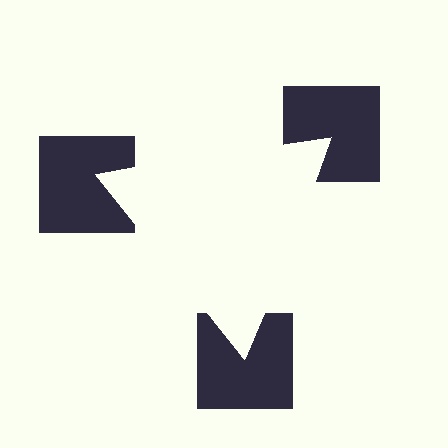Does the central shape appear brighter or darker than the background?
It typically appears slightly brighter than the background, even though no actual brightness change is drawn.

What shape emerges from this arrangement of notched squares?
An illusory triangle — its edges are inferred from the aligned wedge cuts in the notched squares, not physically drawn.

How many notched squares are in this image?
There are 3 — one at each vertex of the illusory triangle.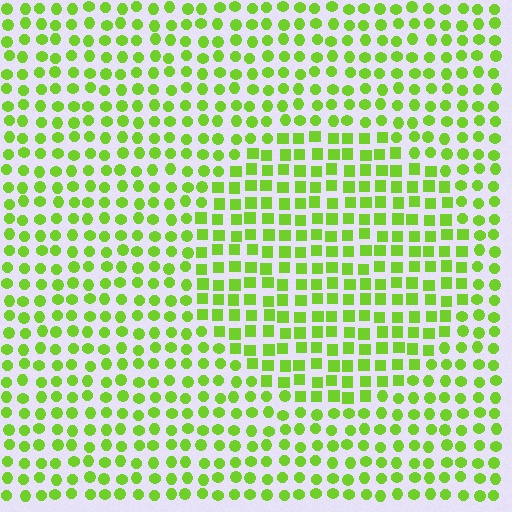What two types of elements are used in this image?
The image uses squares inside the circle region and circles outside it.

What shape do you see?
I see a circle.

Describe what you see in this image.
The image is filled with small lime elements arranged in a uniform grid. A circle-shaped region contains squares, while the surrounding area contains circles. The boundary is defined purely by the change in element shape.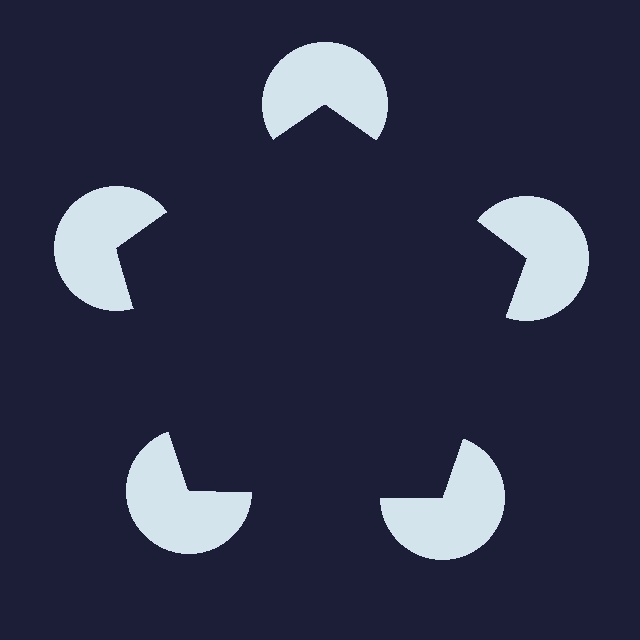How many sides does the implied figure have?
5 sides.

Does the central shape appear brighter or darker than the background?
It typically appears slightly darker than the background, even though no actual brightness change is drawn.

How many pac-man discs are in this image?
There are 5 — one at each vertex of the illusory pentagon.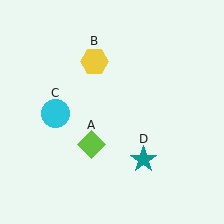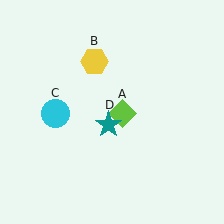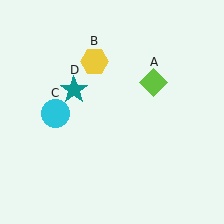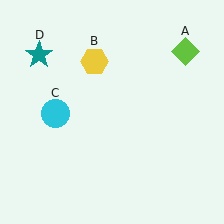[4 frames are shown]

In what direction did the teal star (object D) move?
The teal star (object D) moved up and to the left.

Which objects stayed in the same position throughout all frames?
Yellow hexagon (object B) and cyan circle (object C) remained stationary.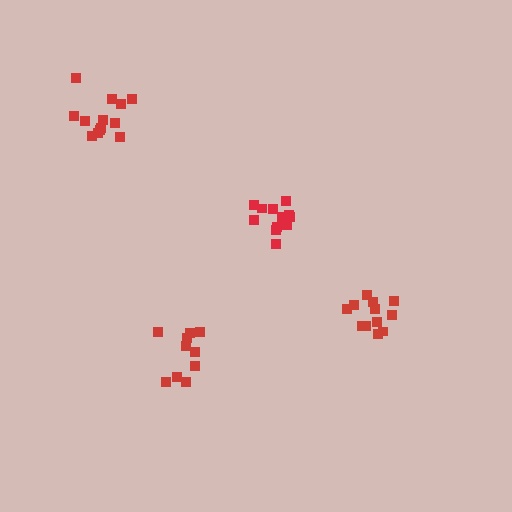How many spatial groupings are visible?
There are 4 spatial groupings.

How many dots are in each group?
Group 1: 10 dots, Group 2: 12 dots, Group 3: 13 dots, Group 4: 12 dots (47 total).